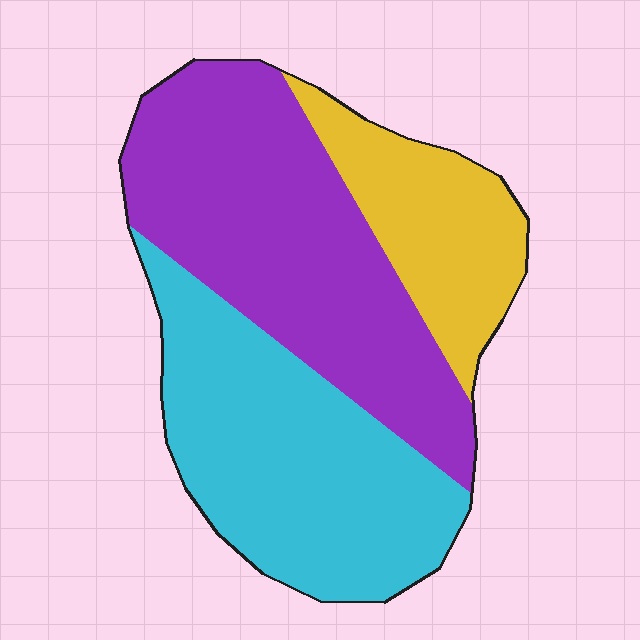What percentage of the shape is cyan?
Cyan covers about 40% of the shape.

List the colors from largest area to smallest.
From largest to smallest: purple, cyan, yellow.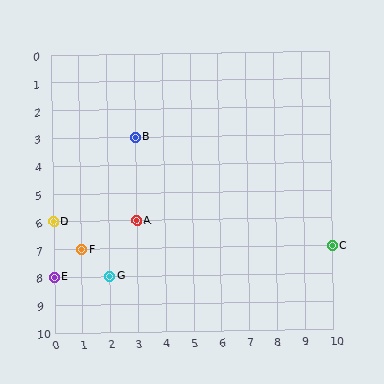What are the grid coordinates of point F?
Point F is at grid coordinates (1, 7).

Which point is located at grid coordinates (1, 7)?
Point F is at (1, 7).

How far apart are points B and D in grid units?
Points B and D are 3 columns and 3 rows apart (about 4.2 grid units diagonally).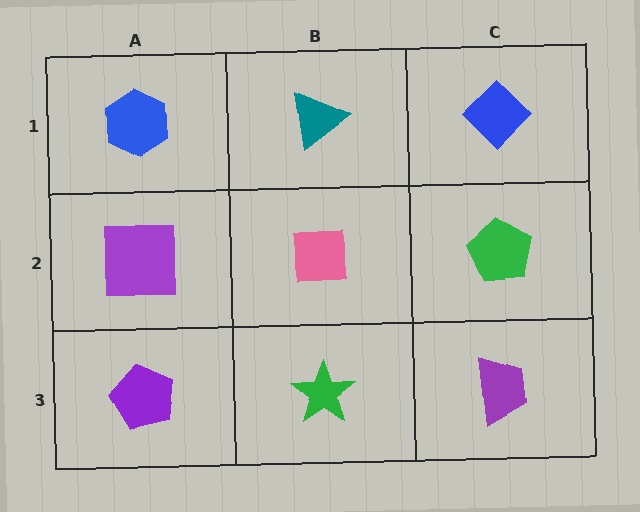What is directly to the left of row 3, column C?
A green star.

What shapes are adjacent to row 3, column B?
A pink square (row 2, column B), a purple pentagon (row 3, column A), a purple trapezoid (row 3, column C).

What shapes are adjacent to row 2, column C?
A blue diamond (row 1, column C), a purple trapezoid (row 3, column C), a pink square (row 2, column B).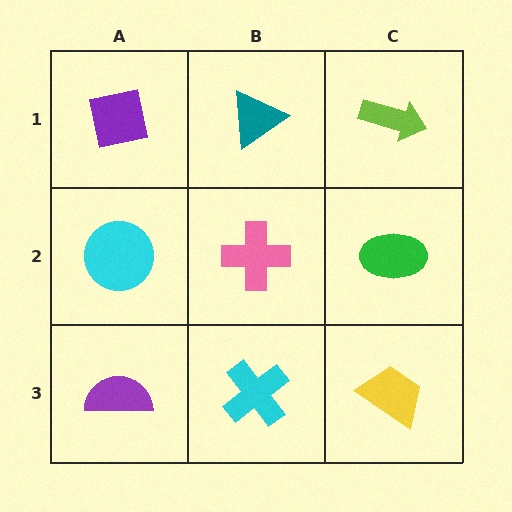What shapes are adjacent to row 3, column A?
A cyan circle (row 2, column A), a cyan cross (row 3, column B).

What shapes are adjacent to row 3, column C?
A green ellipse (row 2, column C), a cyan cross (row 3, column B).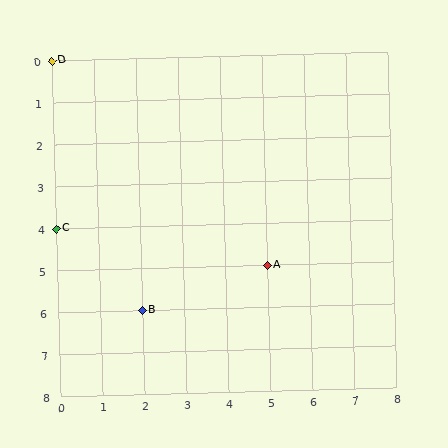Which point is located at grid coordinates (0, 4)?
Point C is at (0, 4).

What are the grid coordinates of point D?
Point D is at grid coordinates (0, 0).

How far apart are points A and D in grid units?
Points A and D are 5 columns and 5 rows apart (about 7.1 grid units diagonally).